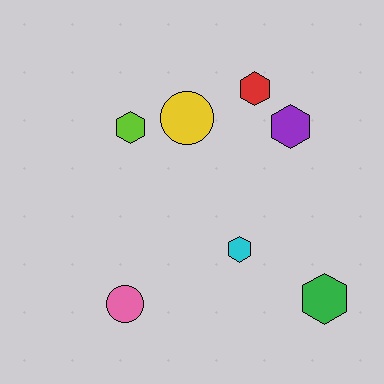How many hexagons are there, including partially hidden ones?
There are 5 hexagons.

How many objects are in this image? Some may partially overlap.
There are 7 objects.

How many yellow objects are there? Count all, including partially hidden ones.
There is 1 yellow object.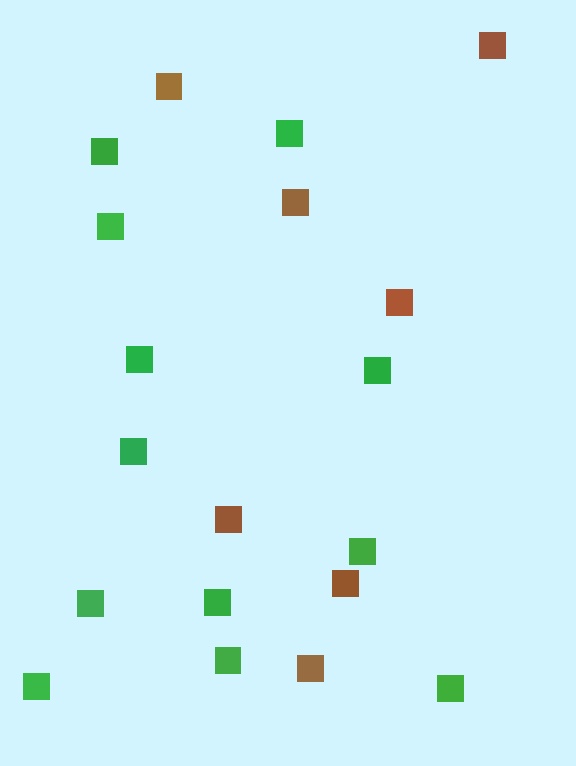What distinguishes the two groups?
There are 2 groups: one group of brown squares (7) and one group of green squares (12).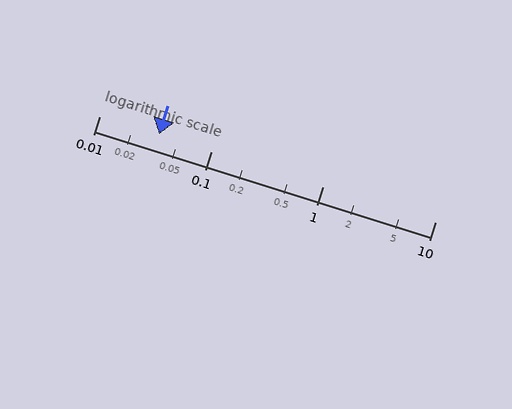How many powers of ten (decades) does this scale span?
The scale spans 3 decades, from 0.01 to 10.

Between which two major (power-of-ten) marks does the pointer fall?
The pointer is between 0.01 and 0.1.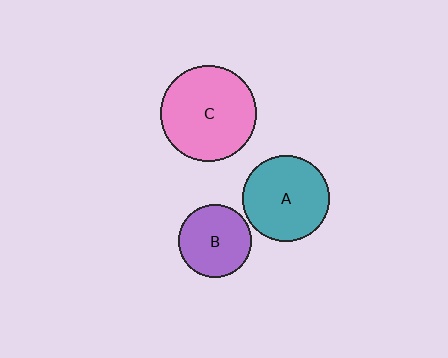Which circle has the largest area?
Circle C (pink).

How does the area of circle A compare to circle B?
Approximately 1.4 times.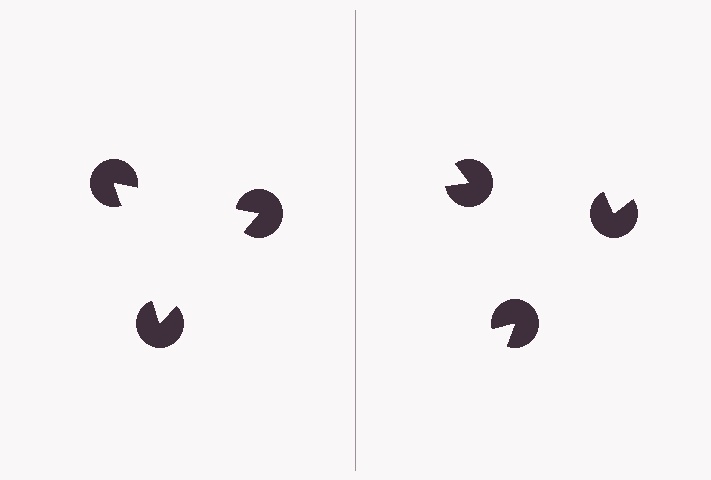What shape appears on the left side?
An illusory triangle.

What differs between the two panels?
The pac-man discs are positioned identically on both sides; only the wedge orientations differ. On the left they align to a triangle; on the right they are misaligned.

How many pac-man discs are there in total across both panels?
6 — 3 on each side.